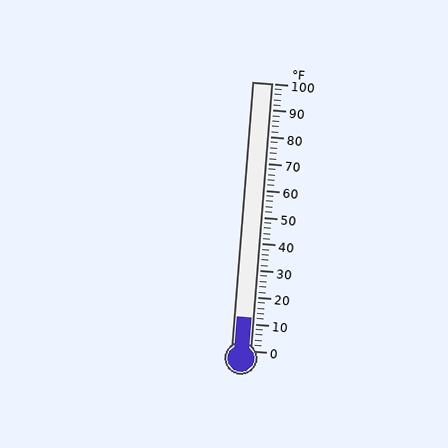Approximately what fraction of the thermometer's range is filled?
The thermometer is filled to approximately 10% of its range.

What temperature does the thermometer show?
The thermometer shows approximately 12°F.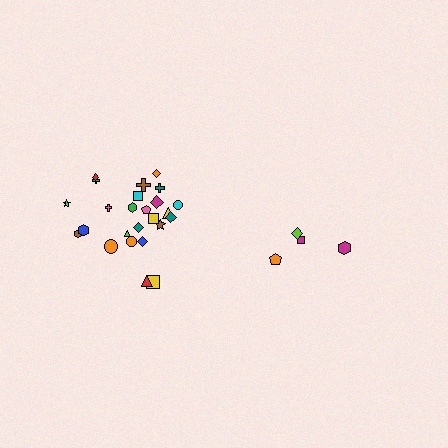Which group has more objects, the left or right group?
The left group.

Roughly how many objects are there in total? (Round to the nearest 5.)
Roughly 30 objects in total.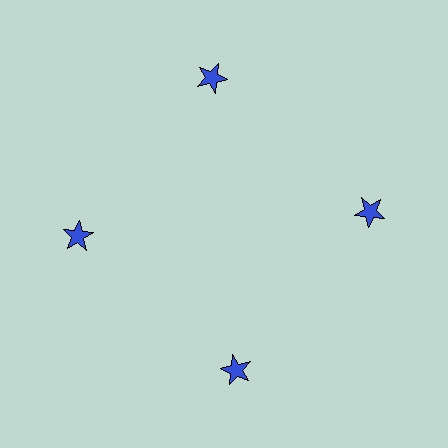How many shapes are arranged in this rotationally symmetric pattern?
There are 4 shapes, arranged in 4 groups of 1.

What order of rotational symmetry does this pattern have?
This pattern has 4-fold rotational symmetry.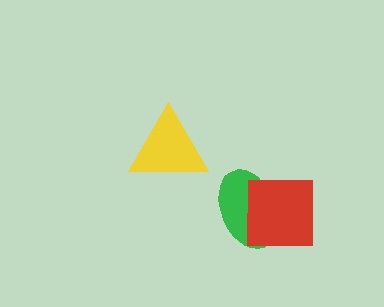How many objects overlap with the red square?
1 object overlaps with the red square.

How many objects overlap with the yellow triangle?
0 objects overlap with the yellow triangle.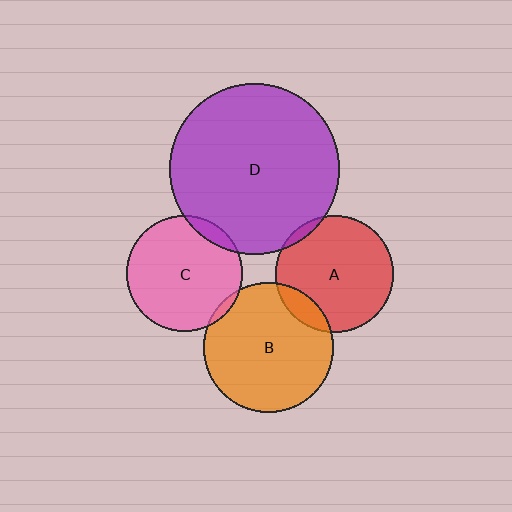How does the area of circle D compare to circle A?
Approximately 2.1 times.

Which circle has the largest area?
Circle D (purple).